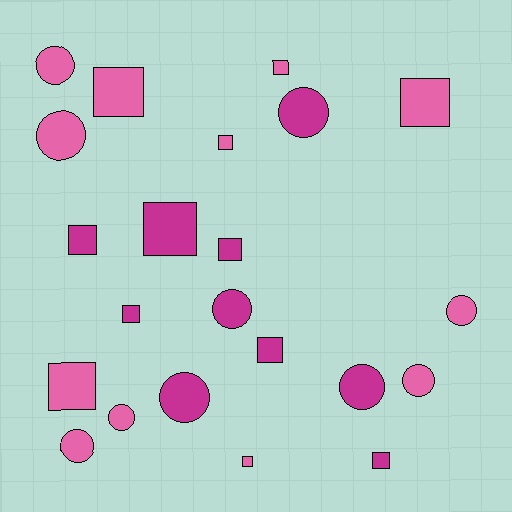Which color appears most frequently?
Pink, with 12 objects.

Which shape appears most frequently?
Square, with 12 objects.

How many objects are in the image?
There are 22 objects.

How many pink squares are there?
There are 6 pink squares.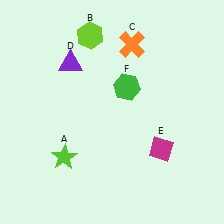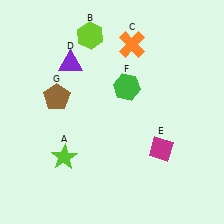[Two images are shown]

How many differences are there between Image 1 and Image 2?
There is 1 difference between the two images.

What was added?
A brown pentagon (G) was added in Image 2.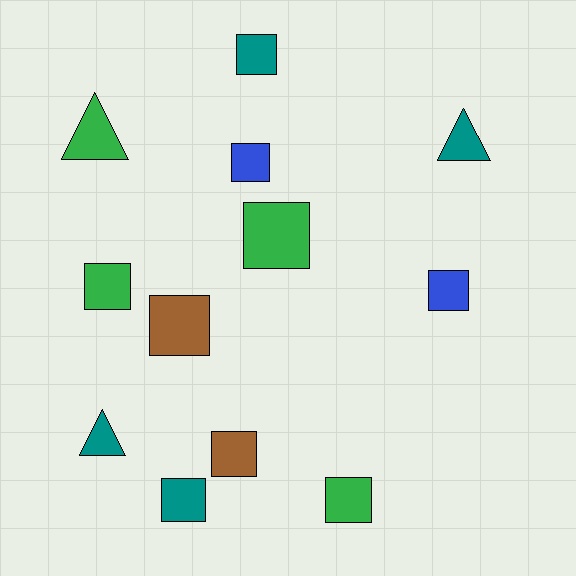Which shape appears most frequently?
Square, with 9 objects.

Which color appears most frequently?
Green, with 4 objects.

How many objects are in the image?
There are 12 objects.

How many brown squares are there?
There are 2 brown squares.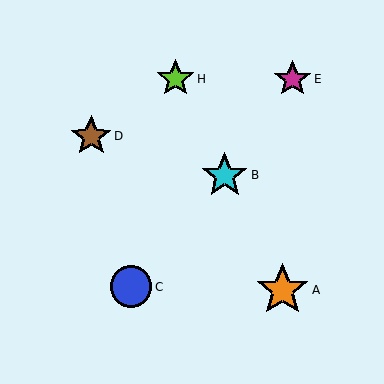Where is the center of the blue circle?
The center of the blue circle is at (131, 287).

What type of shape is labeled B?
Shape B is a cyan star.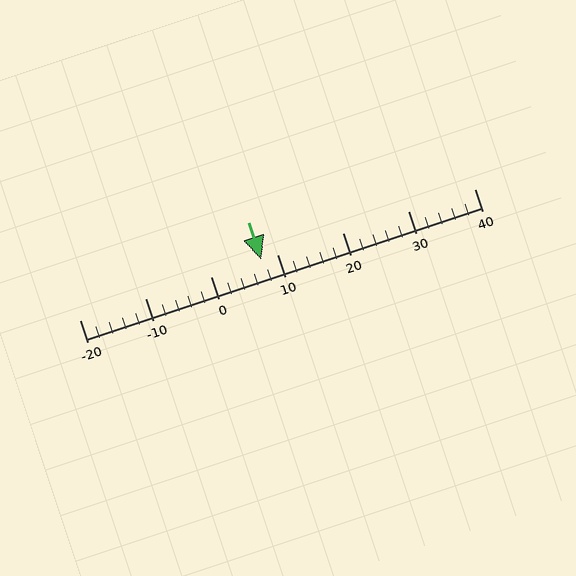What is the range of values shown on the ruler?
The ruler shows values from -20 to 40.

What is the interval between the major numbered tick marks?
The major tick marks are spaced 10 units apart.